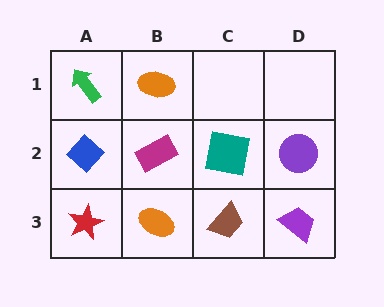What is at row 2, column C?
A teal square.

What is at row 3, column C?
A brown trapezoid.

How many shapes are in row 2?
4 shapes.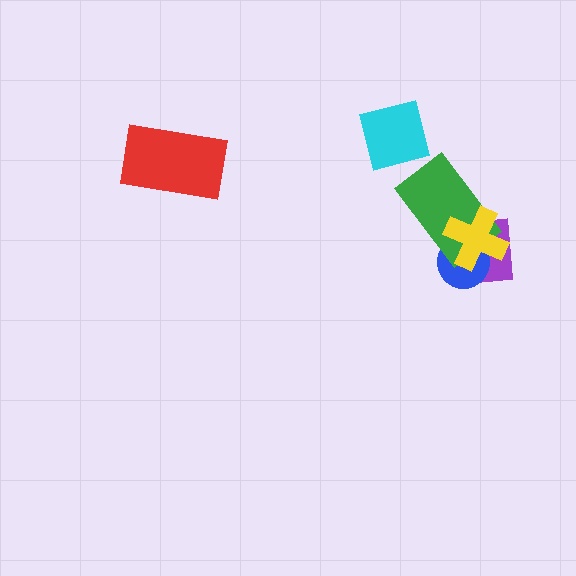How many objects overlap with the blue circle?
3 objects overlap with the blue circle.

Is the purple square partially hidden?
Yes, it is partially covered by another shape.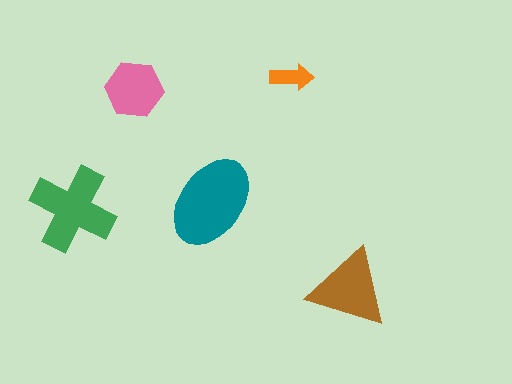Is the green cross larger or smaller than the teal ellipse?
Smaller.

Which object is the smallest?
The orange arrow.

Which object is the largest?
The teal ellipse.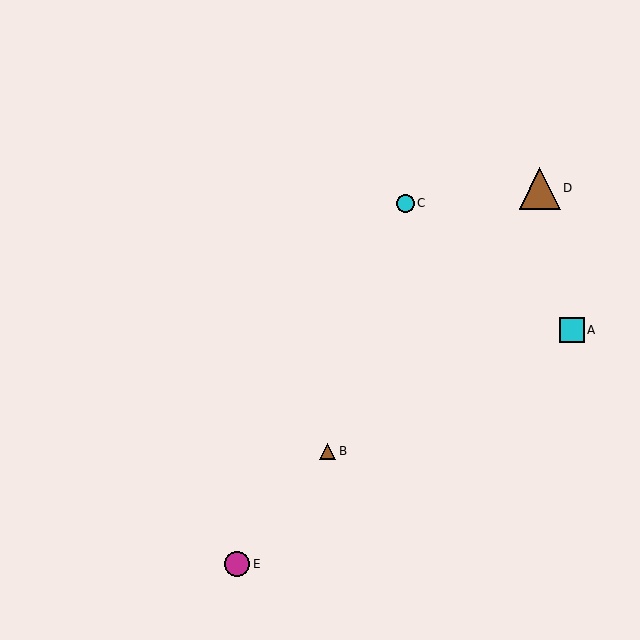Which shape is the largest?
The brown triangle (labeled D) is the largest.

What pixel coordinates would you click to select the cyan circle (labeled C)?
Click at (405, 203) to select the cyan circle C.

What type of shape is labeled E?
Shape E is a magenta circle.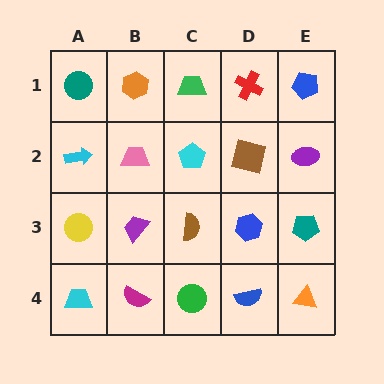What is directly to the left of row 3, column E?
A blue hexagon.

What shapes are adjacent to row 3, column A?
A cyan arrow (row 2, column A), a cyan trapezoid (row 4, column A), a purple trapezoid (row 3, column B).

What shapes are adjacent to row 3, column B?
A pink trapezoid (row 2, column B), a magenta semicircle (row 4, column B), a yellow circle (row 3, column A), a brown semicircle (row 3, column C).